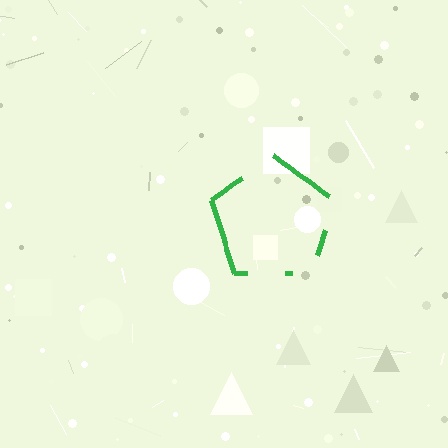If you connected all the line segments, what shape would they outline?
They would outline a pentagon.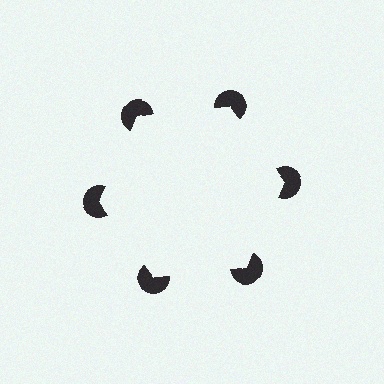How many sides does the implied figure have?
6 sides.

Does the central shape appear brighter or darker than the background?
It typically appears slightly brighter than the background, even though no actual brightness change is drawn.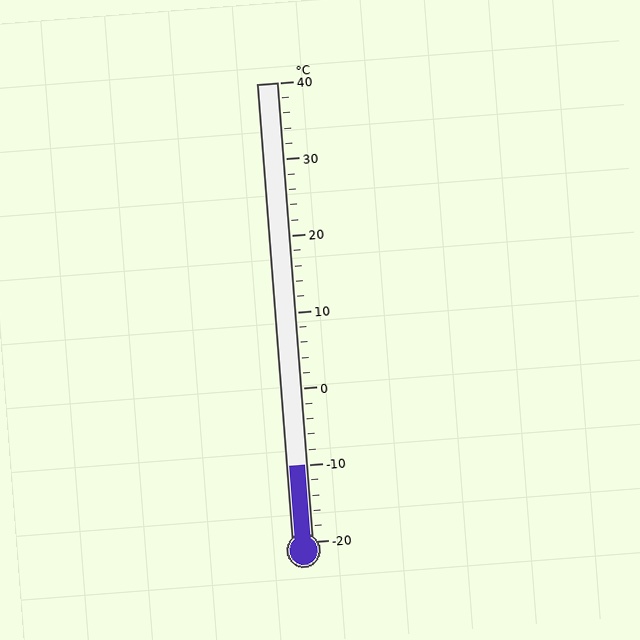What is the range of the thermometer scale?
The thermometer scale ranges from -20°C to 40°C.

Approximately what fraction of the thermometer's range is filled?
The thermometer is filled to approximately 15% of its range.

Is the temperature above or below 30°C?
The temperature is below 30°C.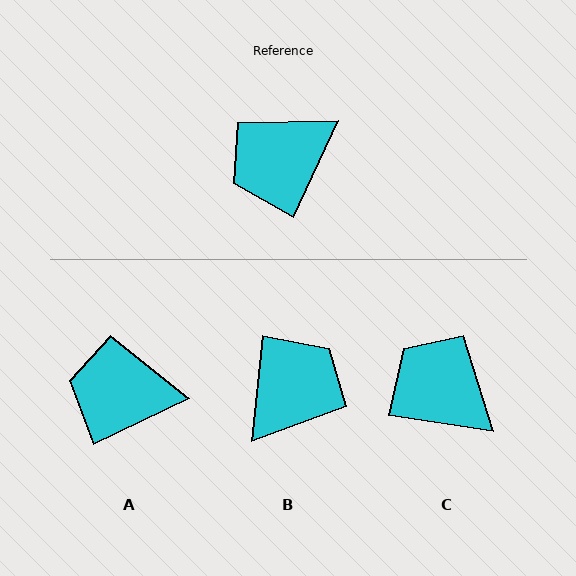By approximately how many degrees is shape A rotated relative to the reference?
Approximately 39 degrees clockwise.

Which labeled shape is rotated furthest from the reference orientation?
B, about 161 degrees away.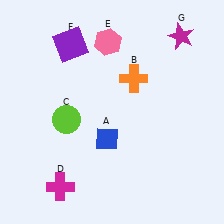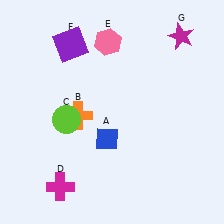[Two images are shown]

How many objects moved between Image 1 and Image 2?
1 object moved between the two images.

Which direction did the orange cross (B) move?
The orange cross (B) moved left.